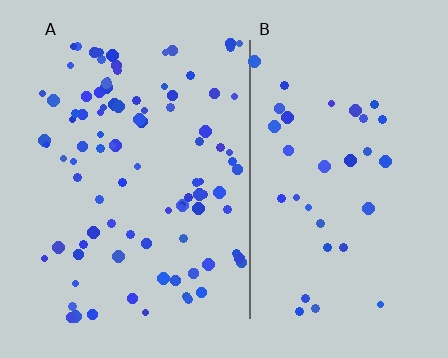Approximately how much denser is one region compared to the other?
Approximately 2.8× — region A over region B.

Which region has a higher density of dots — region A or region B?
A (the left).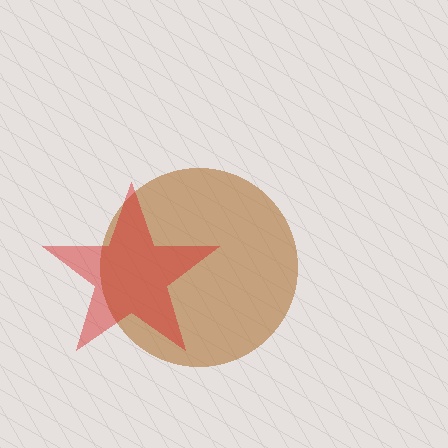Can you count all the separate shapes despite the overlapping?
Yes, there are 2 separate shapes.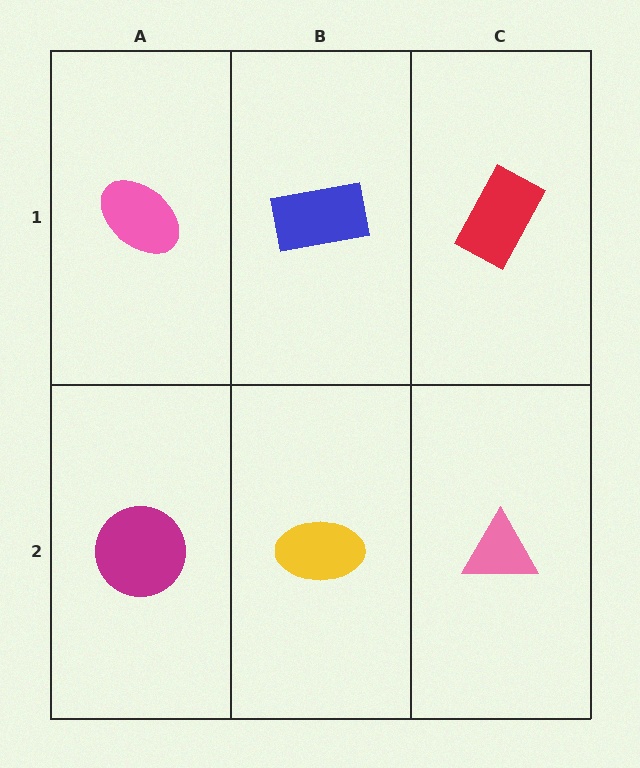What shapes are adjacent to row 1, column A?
A magenta circle (row 2, column A), a blue rectangle (row 1, column B).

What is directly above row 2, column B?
A blue rectangle.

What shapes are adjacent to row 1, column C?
A pink triangle (row 2, column C), a blue rectangle (row 1, column B).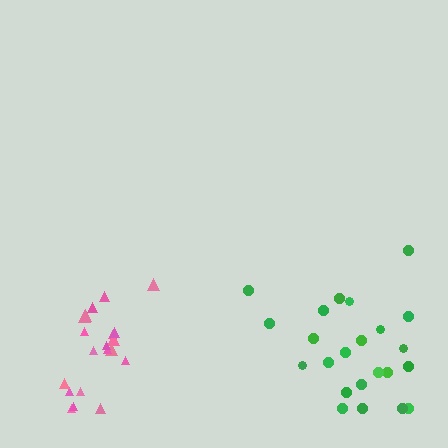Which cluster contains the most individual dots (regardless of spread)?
Green (23).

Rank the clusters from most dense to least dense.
pink, green.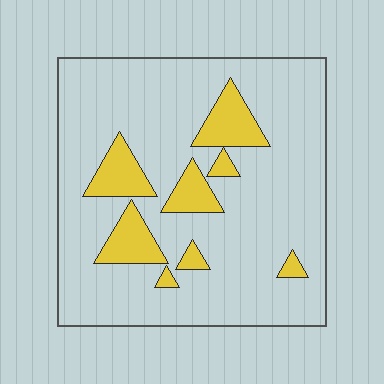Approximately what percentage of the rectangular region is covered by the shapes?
Approximately 15%.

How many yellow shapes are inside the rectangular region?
8.